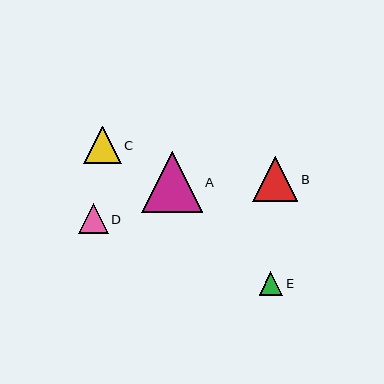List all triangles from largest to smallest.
From largest to smallest: A, B, C, D, E.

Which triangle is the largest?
Triangle A is the largest with a size of approximately 61 pixels.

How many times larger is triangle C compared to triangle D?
Triangle C is approximately 1.2 times the size of triangle D.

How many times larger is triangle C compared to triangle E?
Triangle C is approximately 1.6 times the size of triangle E.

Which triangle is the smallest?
Triangle E is the smallest with a size of approximately 24 pixels.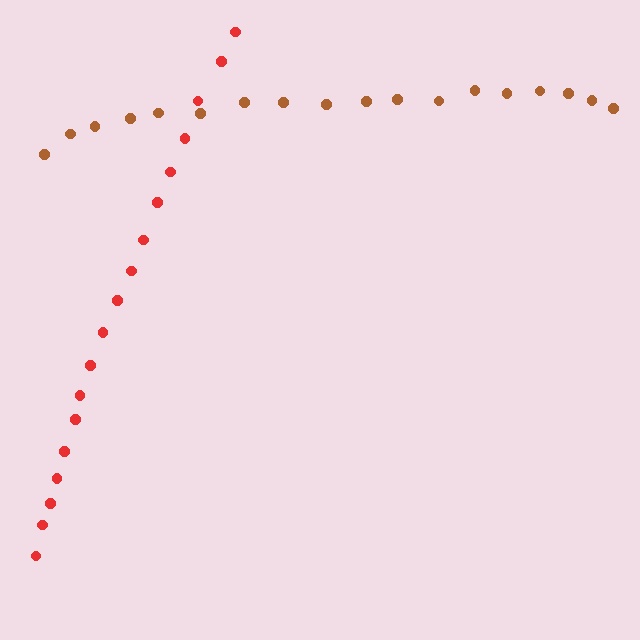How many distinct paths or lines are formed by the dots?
There are 2 distinct paths.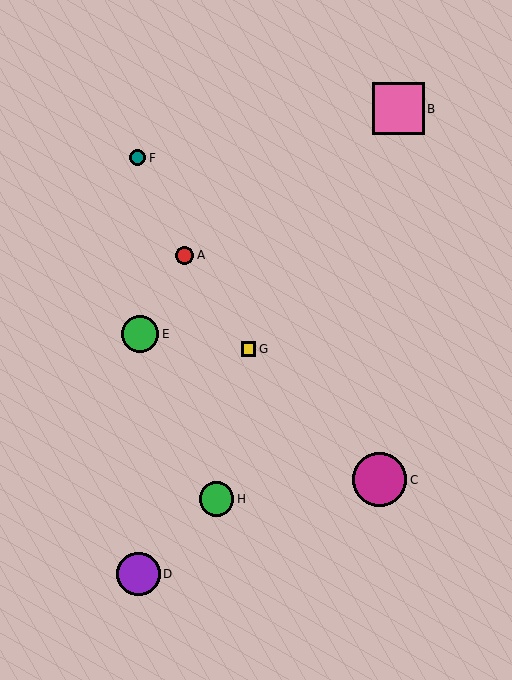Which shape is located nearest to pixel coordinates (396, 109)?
The pink square (labeled B) at (398, 109) is nearest to that location.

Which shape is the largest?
The magenta circle (labeled C) is the largest.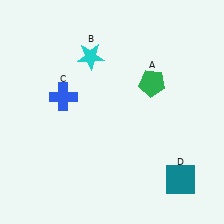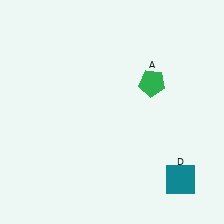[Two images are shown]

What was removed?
The blue cross (C), the cyan star (B) were removed in Image 2.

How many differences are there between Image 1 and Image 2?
There are 2 differences between the two images.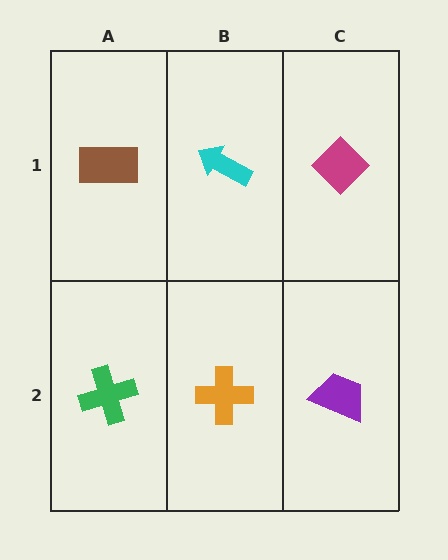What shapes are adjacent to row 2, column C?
A magenta diamond (row 1, column C), an orange cross (row 2, column B).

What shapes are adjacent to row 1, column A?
A green cross (row 2, column A), a cyan arrow (row 1, column B).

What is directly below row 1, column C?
A purple trapezoid.